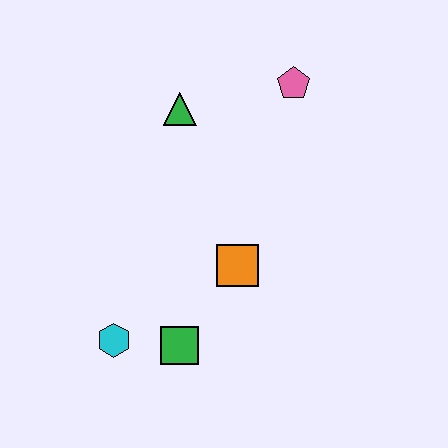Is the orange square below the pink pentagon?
Yes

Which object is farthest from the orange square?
The pink pentagon is farthest from the orange square.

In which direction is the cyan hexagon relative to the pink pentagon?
The cyan hexagon is below the pink pentagon.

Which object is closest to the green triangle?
The pink pentagon is closest to the green triangle.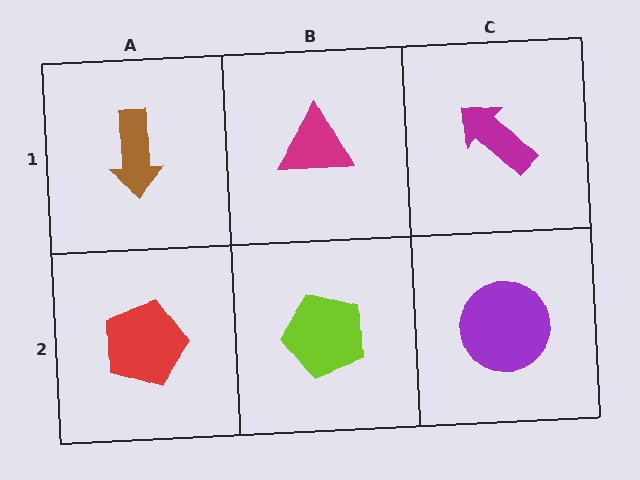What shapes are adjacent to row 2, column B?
A magenta triangle (row 1, column B), a red pentagon (row 2, column A), a purple circle (row 2, column C).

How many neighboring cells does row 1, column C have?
2.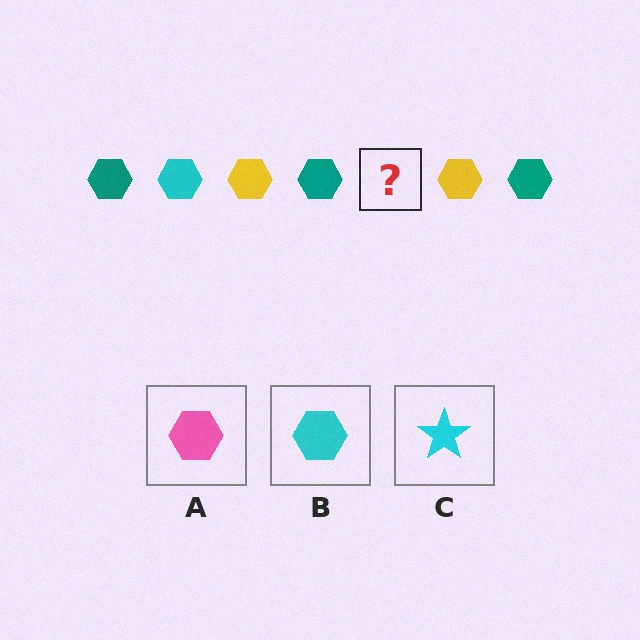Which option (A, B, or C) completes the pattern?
B.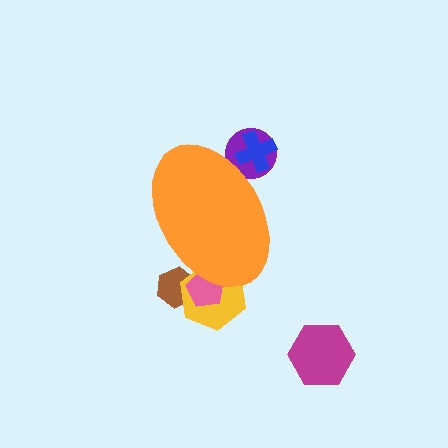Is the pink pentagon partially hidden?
Yes, the pink pentagon is partially hidden behind the orange ellipse.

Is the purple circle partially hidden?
Yes, the purple circle is partially hidden behind the orange ellipse.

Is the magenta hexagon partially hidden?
No, the magenta hexagon is fully visible.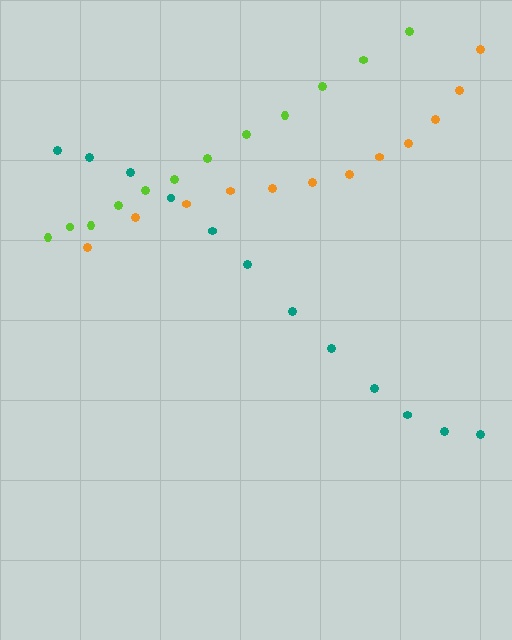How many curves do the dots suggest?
There are 3 distinct paths.